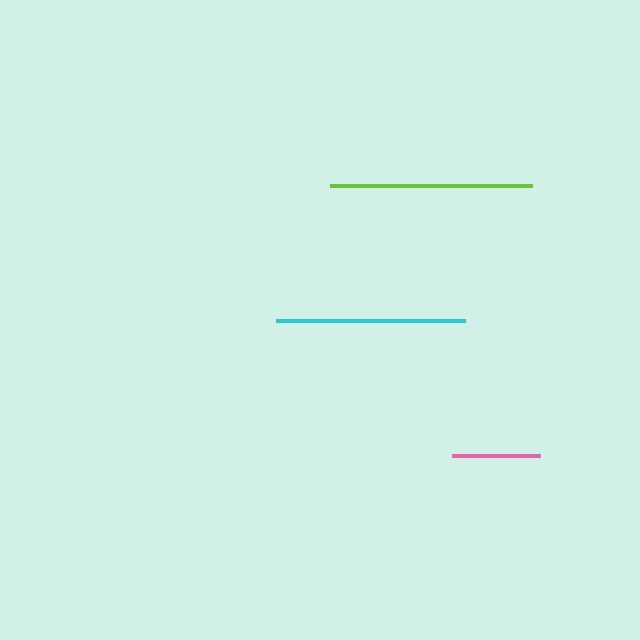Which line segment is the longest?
The lime line is the longest at approximately 202 pixels.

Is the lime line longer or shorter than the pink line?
The lime line is longer than the pink line.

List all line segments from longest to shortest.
From longest to shortest: lime, cyan, pink.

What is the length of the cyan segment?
The cyan segment is approximately 189 pixels long.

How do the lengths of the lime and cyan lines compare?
The lime and cyan lines are approximately the same length.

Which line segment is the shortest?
The pink line is the shortest at approximately 88 pixels.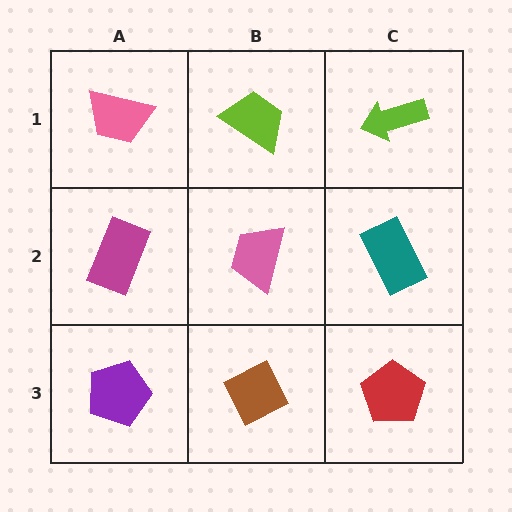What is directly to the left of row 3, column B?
A purple pentagon.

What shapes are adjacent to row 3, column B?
A pink trapezoid (row 2, column B), a purple pentagon (row 3, column A), a red pentagon (row 3, column C).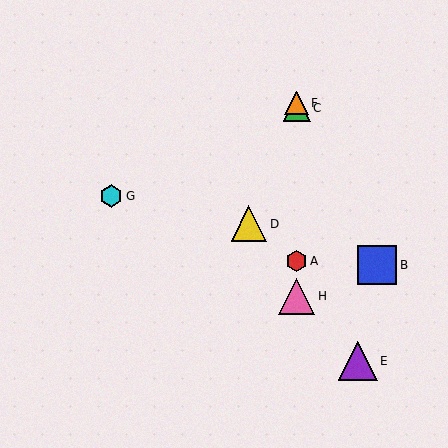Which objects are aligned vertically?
Objects A, C, F, H are aligned vertically.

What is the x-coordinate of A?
Object A is at x≈297.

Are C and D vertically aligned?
No, C is at x≈297 and D is at x≈249.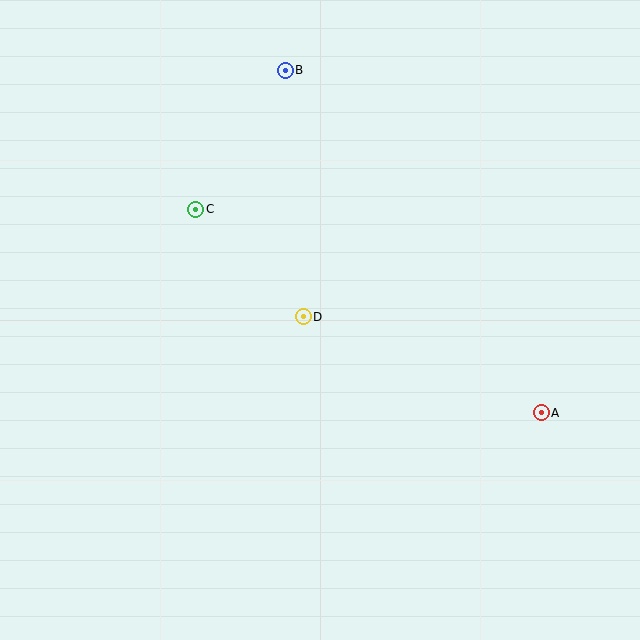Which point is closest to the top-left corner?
Point C is closest to the top-left corner.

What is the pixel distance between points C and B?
The distance between C and B is 166 pixels.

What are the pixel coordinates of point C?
Point C is at (196, 209).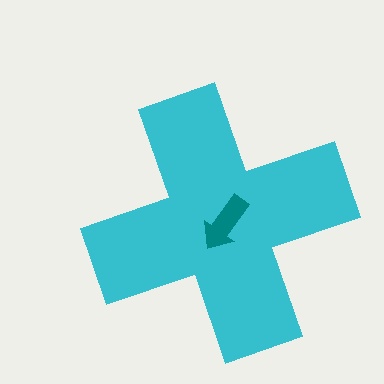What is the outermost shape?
The cyan cross.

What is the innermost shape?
The teal arrow.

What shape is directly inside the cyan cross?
The teal arrow.